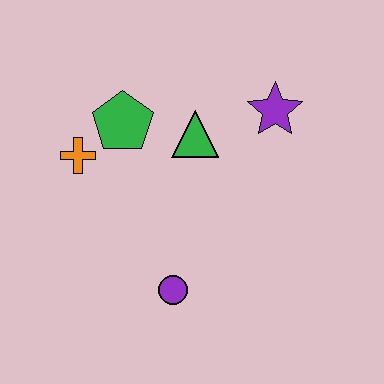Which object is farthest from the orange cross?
The purple star is farthest from the orange cross.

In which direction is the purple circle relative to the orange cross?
The purple circle is below the orange cross.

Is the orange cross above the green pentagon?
No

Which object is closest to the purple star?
The green triangle is closest to the purple star.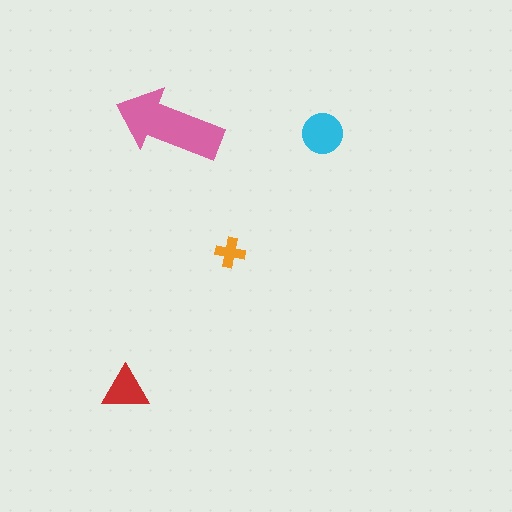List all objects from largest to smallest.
The pink arrow, the cyan circle, the red triangle, the orange cross.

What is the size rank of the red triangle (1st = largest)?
3rd.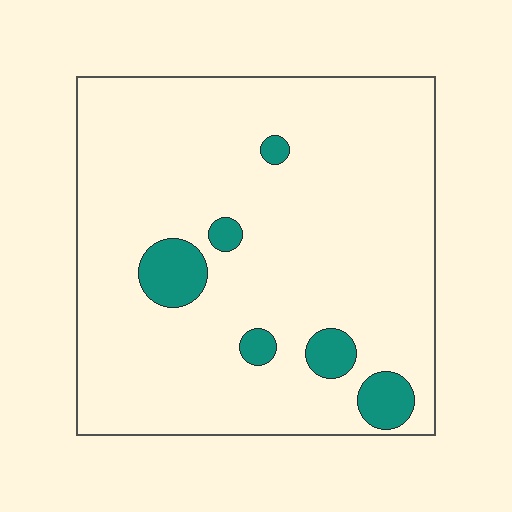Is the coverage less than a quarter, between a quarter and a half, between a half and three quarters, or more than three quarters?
Less than a quarter.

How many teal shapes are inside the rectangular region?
6.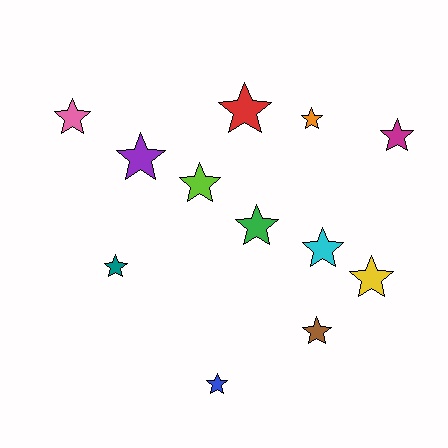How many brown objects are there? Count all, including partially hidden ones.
There is 1 brown object.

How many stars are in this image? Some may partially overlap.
There are 12 stars.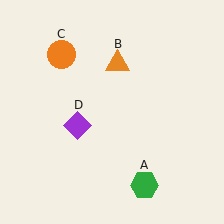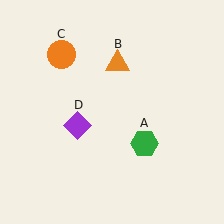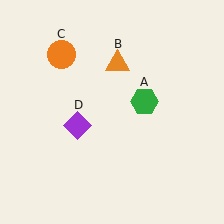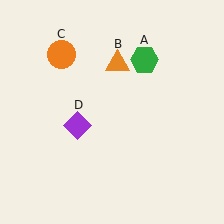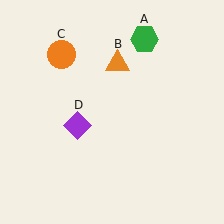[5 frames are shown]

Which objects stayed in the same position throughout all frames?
Orange triangle (object B) and orange circle (object C) and purple diamond (object D) remained stationary.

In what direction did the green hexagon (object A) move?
The green hexagon (object A) moved up.